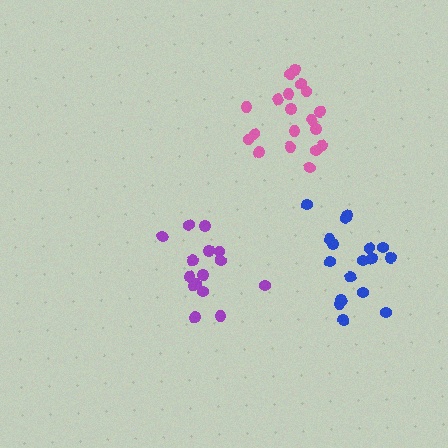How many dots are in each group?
Group 1: 15 dots, Group 2: 19 dots, Group 3: 17 dots (51 total).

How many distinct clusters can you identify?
There are 3 distinct clusters.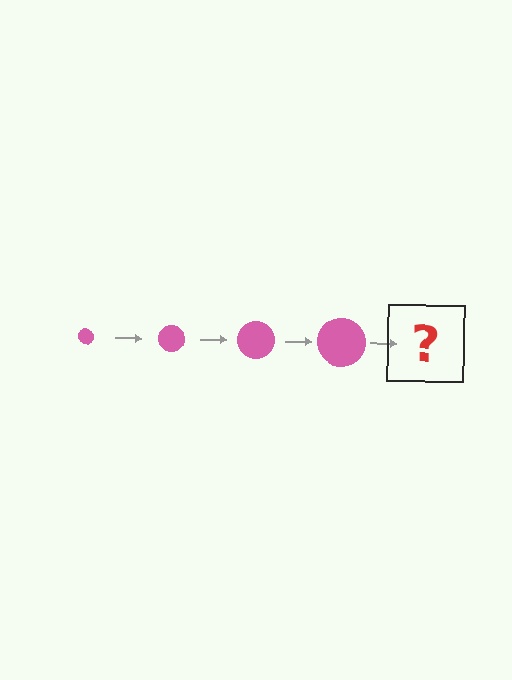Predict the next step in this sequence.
The next step is a pink circle, larger than the previous one.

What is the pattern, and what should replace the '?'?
The pattern is that the circle gets progressively larger each step. The '?' should be a pink circle, larger than the previous one.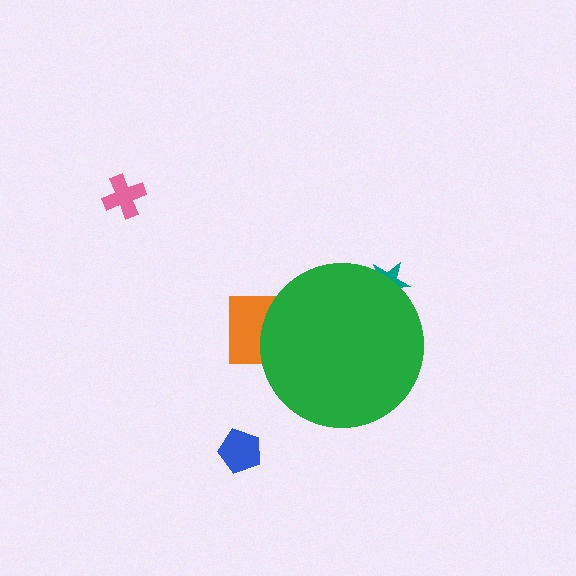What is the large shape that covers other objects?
A green circle.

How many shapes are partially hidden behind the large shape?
2 shapes are partially hidden.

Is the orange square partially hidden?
Yes, the orange square is partially hidden behind the green circle.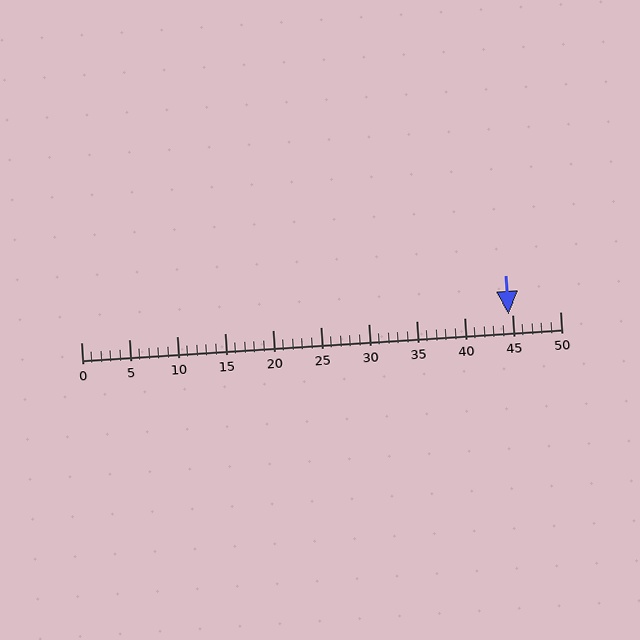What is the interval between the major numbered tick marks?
The major tick marks are spaced 5 units apart.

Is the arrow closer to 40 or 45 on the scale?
The arrow is closer to 45.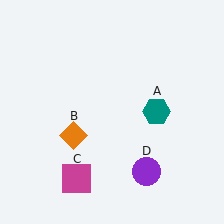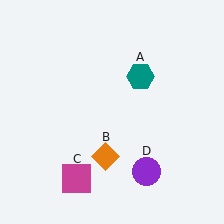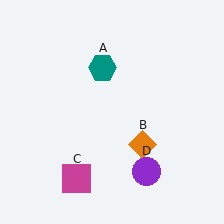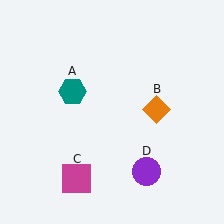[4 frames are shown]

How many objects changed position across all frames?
2 objects changed position: teal hexagon (object A), orange diamond (object B).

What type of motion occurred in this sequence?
The teal hexagon (object A), orange diamond (object B) rotated counterclockwise around the center of the scene.